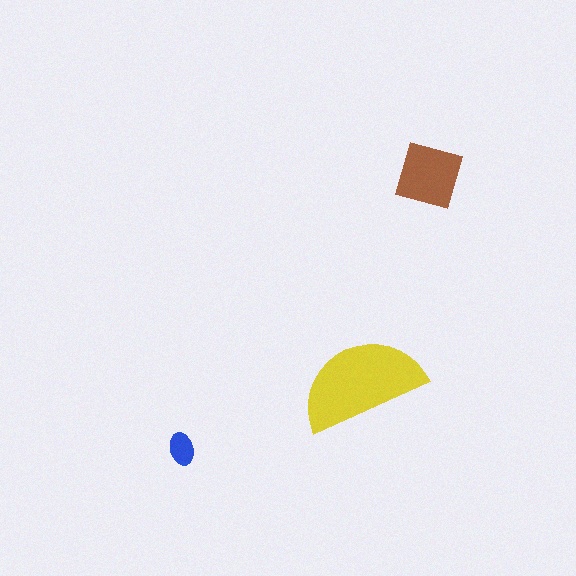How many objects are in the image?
There are 3 objects in the image.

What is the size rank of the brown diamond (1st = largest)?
2nd.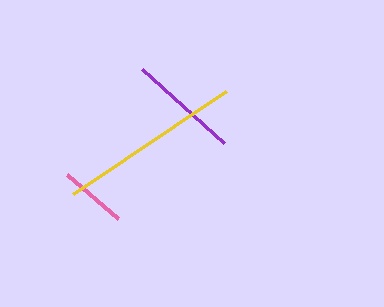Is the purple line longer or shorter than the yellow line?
The yellow line is longer than the purple line.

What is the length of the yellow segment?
The yellow segment is approximately 184 pixels long.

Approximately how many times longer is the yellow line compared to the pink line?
The yellow line is approximately 2.7 times the length of the pink line.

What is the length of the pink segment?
The pink segment is approximately 67 pixels long.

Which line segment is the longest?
The yellow line is the longest at approximately 184 pixels.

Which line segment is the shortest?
The pink line is the shortest at approximately 67 pixels.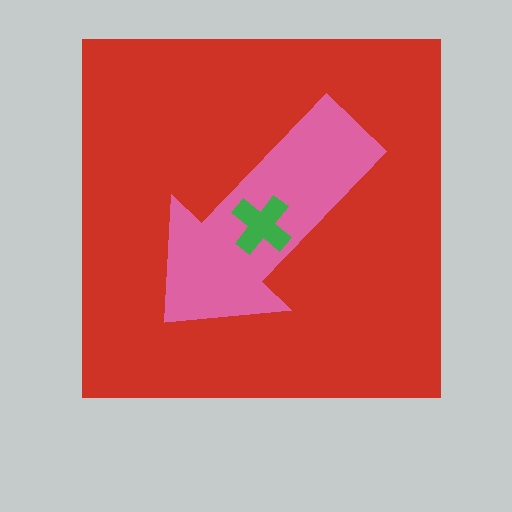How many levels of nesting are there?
3.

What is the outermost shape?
The red square.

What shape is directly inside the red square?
The pink arrow.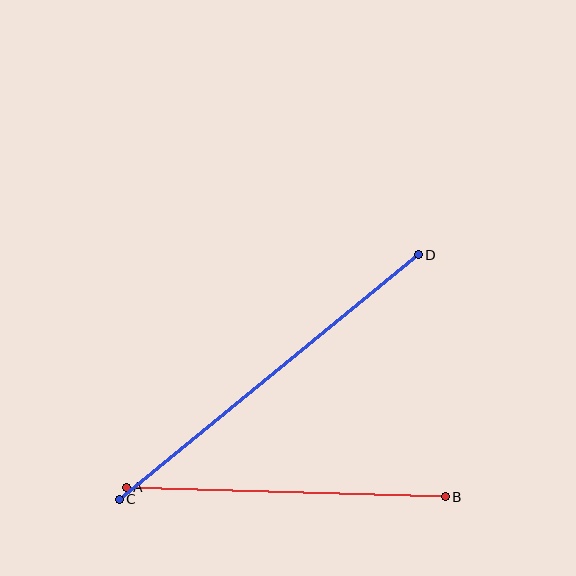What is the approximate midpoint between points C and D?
The midpoint is at approximately (269, 377) pixels.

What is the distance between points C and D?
The distance is approximately 386 pixels.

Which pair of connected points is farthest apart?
Points C and D are farthest apart.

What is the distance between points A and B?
The distance is approximately 319 pixels.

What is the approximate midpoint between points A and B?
The midpoint is at approximately (286, 492) pixels.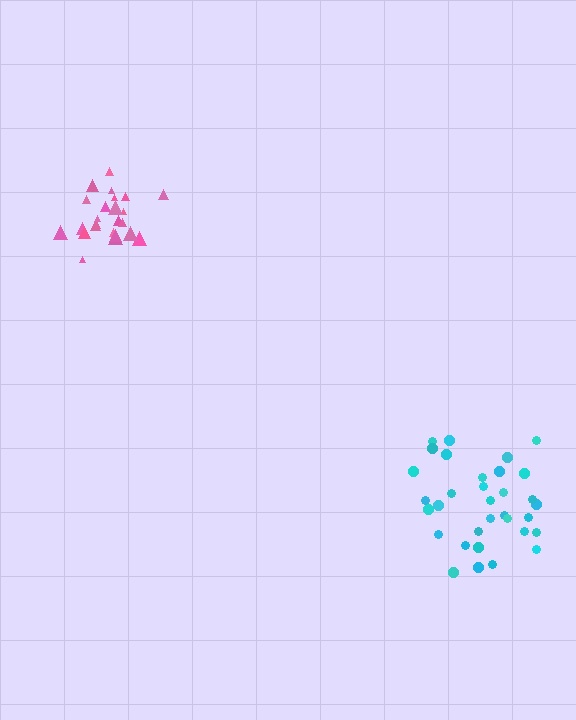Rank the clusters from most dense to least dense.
pink, cyan.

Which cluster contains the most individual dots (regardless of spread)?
Cyan (34).